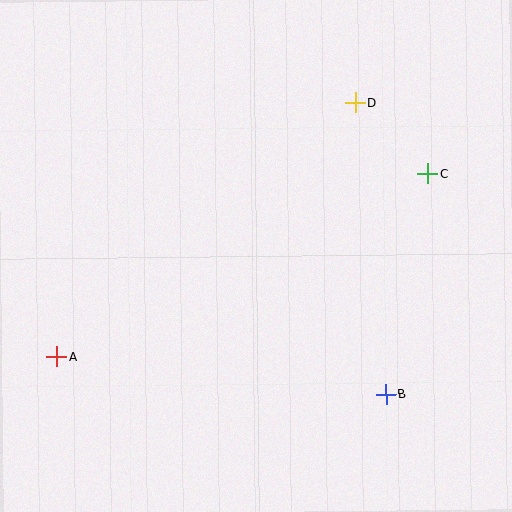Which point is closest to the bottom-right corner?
Point B is closest to the bottom-right corner.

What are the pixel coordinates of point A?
Point A is at (57, 357).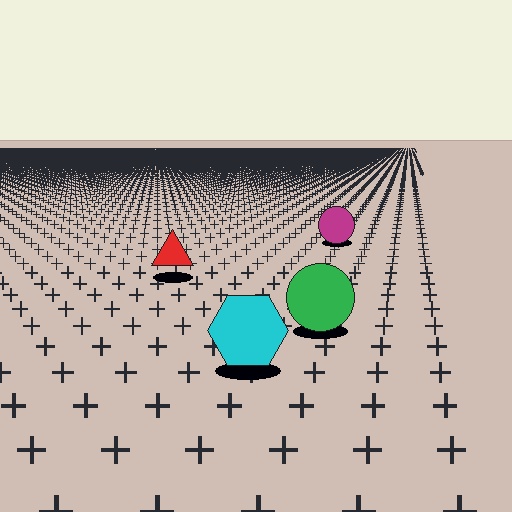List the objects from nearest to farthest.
From nearest to farthest: the cyan hexagon, the green circle, the red triangle, the magenta circle.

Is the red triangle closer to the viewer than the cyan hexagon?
No. The cyan hexagon is closer — you can tell from the texture gradient: the ground texture is coarser near it.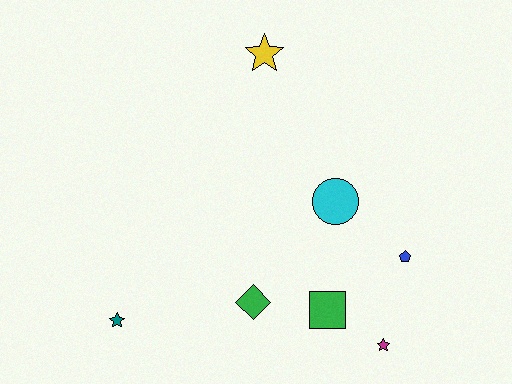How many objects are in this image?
There are 7 objects.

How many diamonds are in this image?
There is 1 diamond.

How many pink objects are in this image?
There are no pink objects.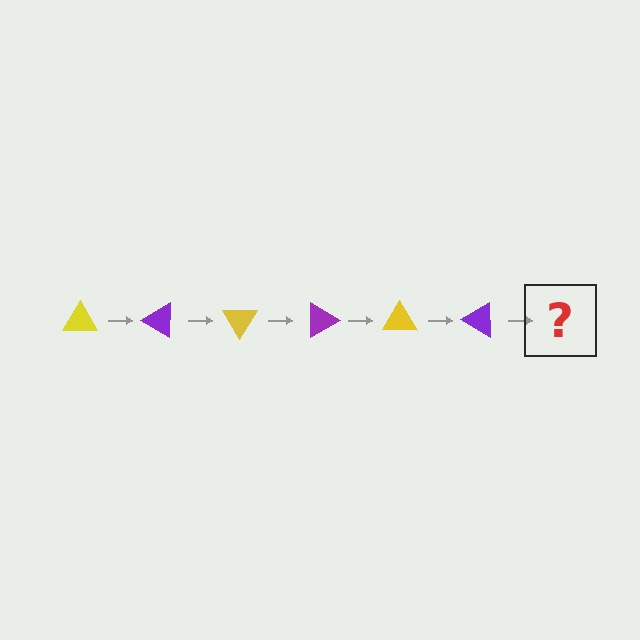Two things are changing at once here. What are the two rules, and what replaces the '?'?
The two rules are that it rotates 30 degrees each step and the color cycles through yellow and purple. The '?' should be a yellow triangle, rotated 180 degrees from the start.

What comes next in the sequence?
The next element should be a yellow triangle, rotated 180 degrees from the start.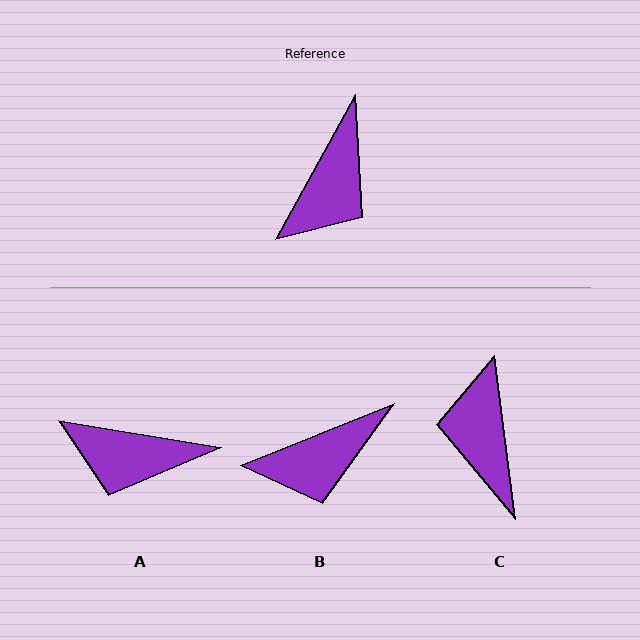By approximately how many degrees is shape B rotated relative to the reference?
Approximately 39 degrees clockwise.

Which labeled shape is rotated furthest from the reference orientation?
C, about 144 degrees away.